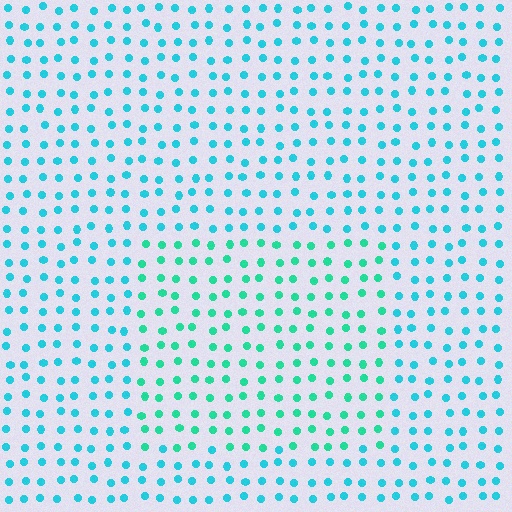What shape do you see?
I see a rectangle.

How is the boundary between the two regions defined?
The boundary is defined purely by a slight shift in hue (about 27 degrees). Spacing, size, and orientation are identical on both sides.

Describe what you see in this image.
The image is filled with small cyan elements in a uniform arrangement. A rectangle-shaped region is visible where the elements are tinted to a slightly different hue, forming a subtle color boundary.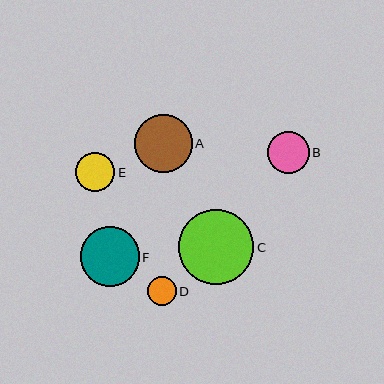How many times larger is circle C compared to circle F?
Circle C is approximately 1.3 times the size of circle F.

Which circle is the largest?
Circle C is the largest with a size of approximately 76 pixels.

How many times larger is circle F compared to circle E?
Circle F is approximately 1.5 times the size of circle E.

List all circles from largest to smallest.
From largest to smallest: C, F, A, B, E, D.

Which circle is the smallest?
Circle D is the smallest with a size of approximately 29 pixels.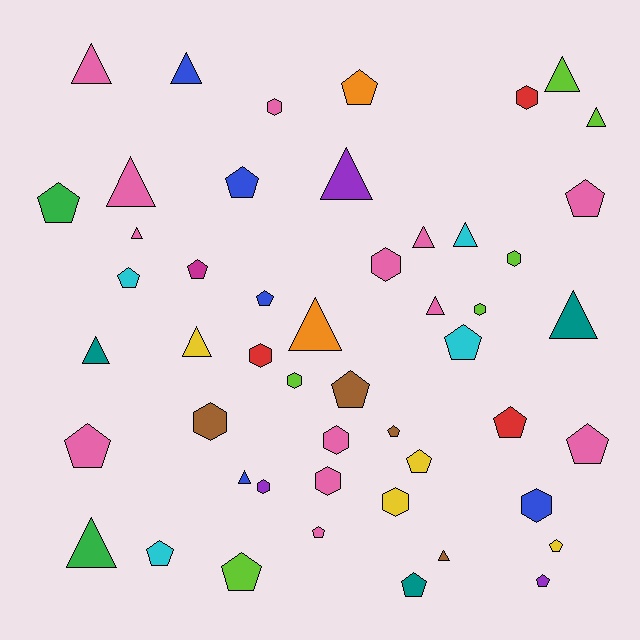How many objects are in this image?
There are 50 objects.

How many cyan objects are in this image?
There are 4 cyan objects.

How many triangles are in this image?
There are 17 triangles.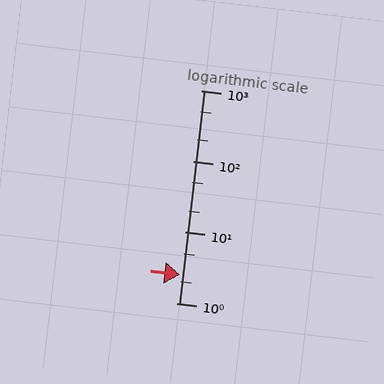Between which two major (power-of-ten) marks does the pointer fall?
The pointer is between 1 and 10.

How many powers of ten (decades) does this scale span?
The scale spans 3 decades, from 1 to 1000.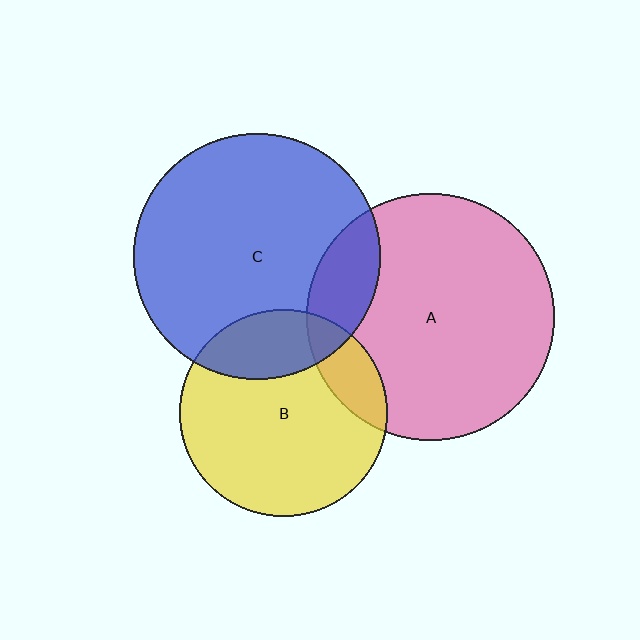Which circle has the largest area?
Circle A (pink).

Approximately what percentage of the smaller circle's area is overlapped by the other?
Approximately 15%.